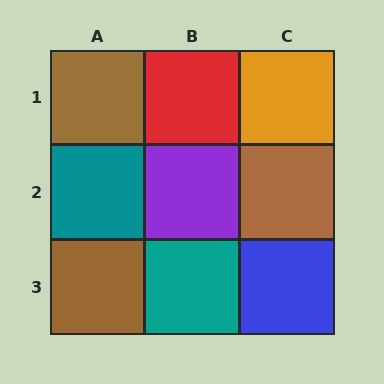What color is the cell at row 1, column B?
Red.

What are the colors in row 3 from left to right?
Brown, teal, blue.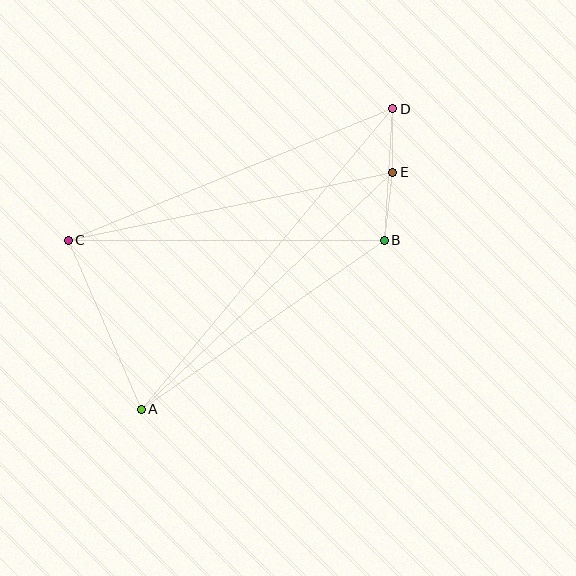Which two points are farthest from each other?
Points A and D are farthest from each other.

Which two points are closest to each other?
Points D and E are closest to each other.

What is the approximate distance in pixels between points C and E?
The distance between C and E is approximately 332 pixels.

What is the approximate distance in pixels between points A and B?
The distance between A and B is approximately 296 pixels.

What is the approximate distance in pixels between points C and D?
The distance between C and D is approximately 350 pixels.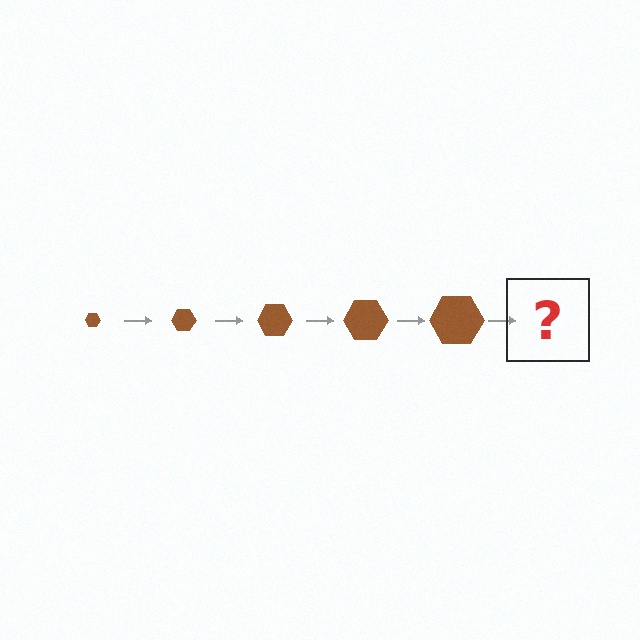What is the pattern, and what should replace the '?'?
The pattern is that the hexagon gets progressively larger each step. The '?' should be a brown hexagon, larger than the previous one.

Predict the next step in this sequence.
The next step is a brown hexagon, larger than the previous one.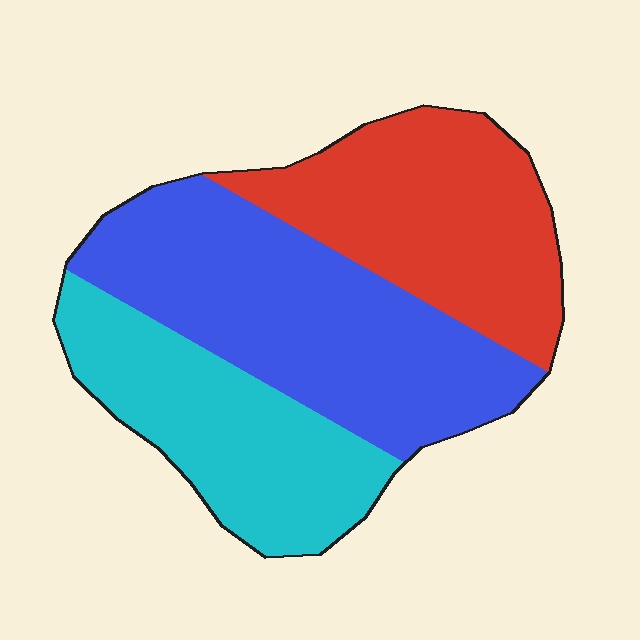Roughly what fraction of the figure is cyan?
Cyan covers around 30% of the figure.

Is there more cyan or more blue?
Blue.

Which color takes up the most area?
Blue, at roughly 40%.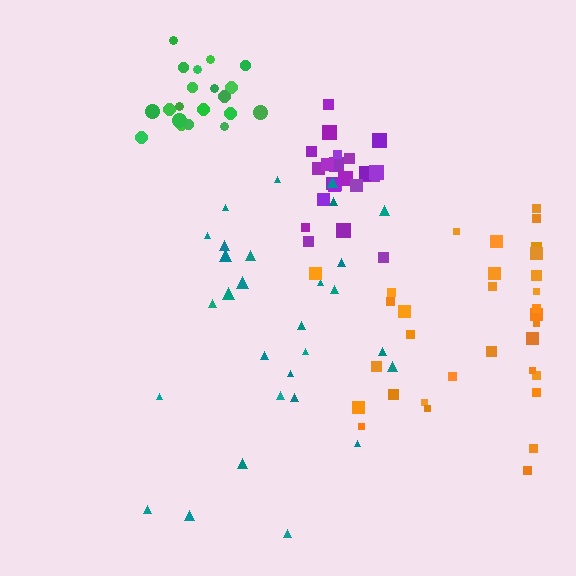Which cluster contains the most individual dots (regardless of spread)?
Orange (32).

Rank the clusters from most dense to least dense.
green, purple, orange, teal.